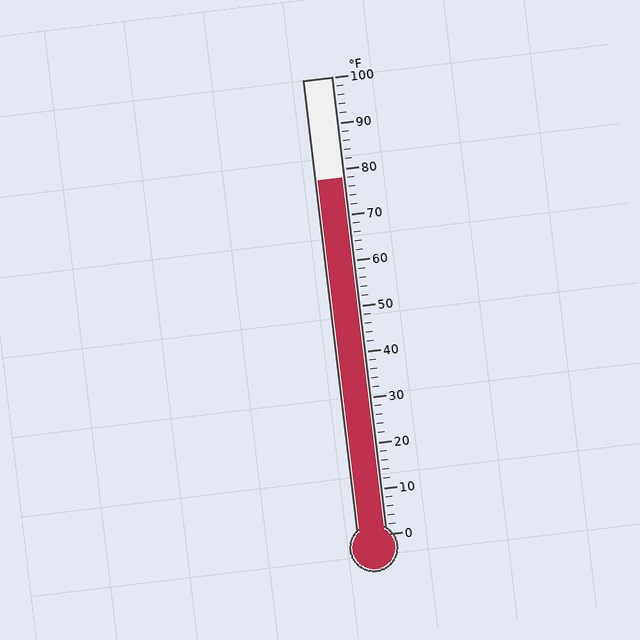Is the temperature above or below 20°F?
The temperature is above 20°F.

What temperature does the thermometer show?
The thermometer shows approximately 78°F.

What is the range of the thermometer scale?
The thermometer scale ranges from 0°F to 100°F.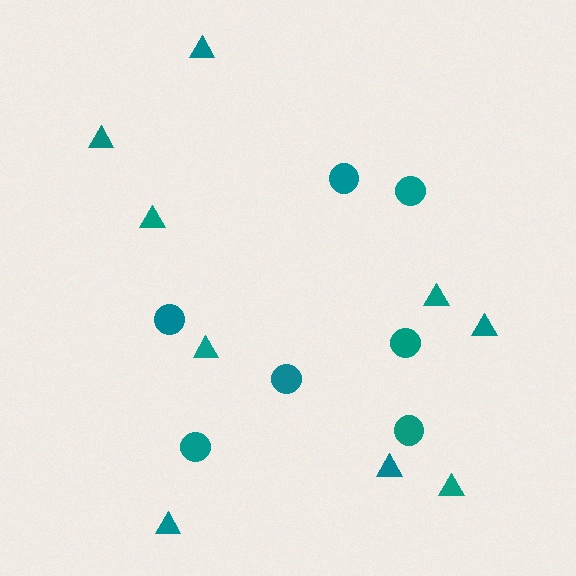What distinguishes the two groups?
There are 2 groups: one group of circles (7) and one group of triangles (9).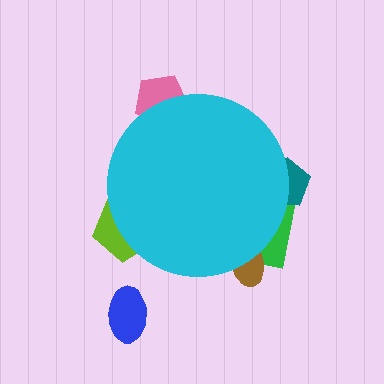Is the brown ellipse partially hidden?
Yes, the brown ellipse is partially hidden behind the cyan circle.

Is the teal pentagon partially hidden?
Yes, the teal pentagon is partially hidden behind the cyan circle.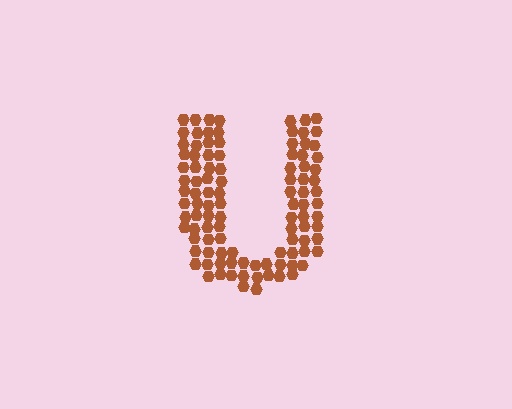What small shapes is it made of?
It is made of small hexagons.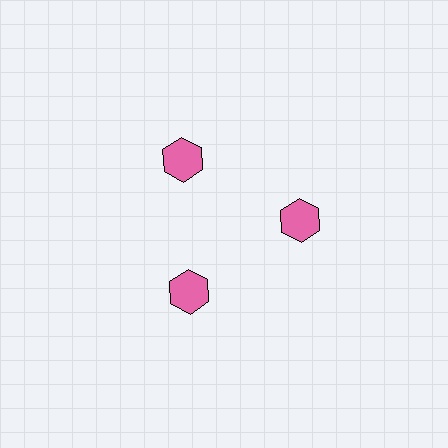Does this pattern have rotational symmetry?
Yes, this pattern has 3-fold rotational symmetry. It looks the same after rotating 120 degrees around the center.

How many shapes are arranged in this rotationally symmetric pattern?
There are 3 shapes, arranged in 3 groups of 1.